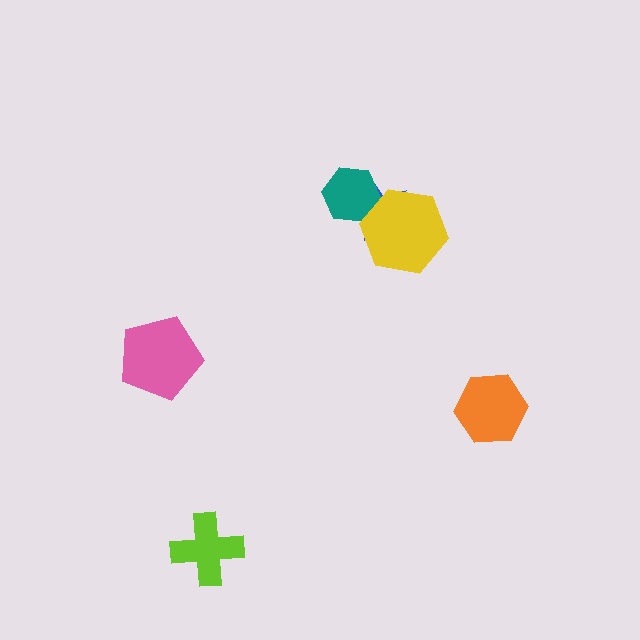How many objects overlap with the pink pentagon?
0 objects overlap with the pink pentagon.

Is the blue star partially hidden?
Yes, it is partially covered by another shape.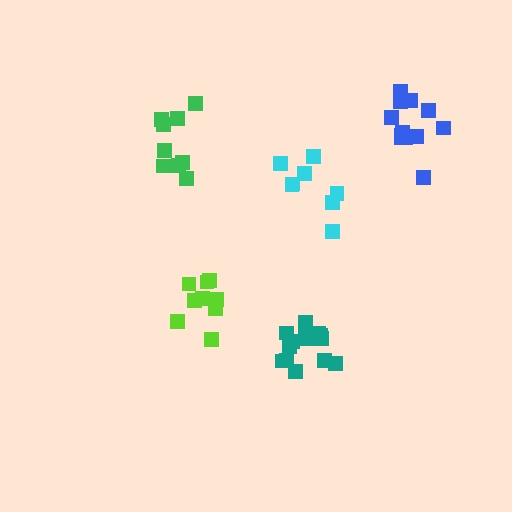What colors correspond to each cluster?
The clusters are colored: cyan, teal, lime, blue, green.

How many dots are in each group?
Group 1: 8 dots, Group 2: 14 dots, Group 3: 9 dots, Group 4: 13 dots, Group 5: 9 dots (53 total).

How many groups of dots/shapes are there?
There are 5 groups.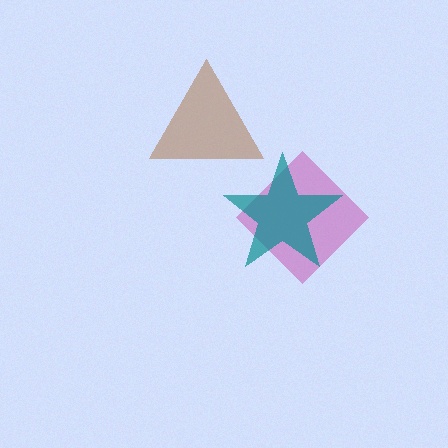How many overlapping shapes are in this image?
There are 3 overlapping shapes in the image.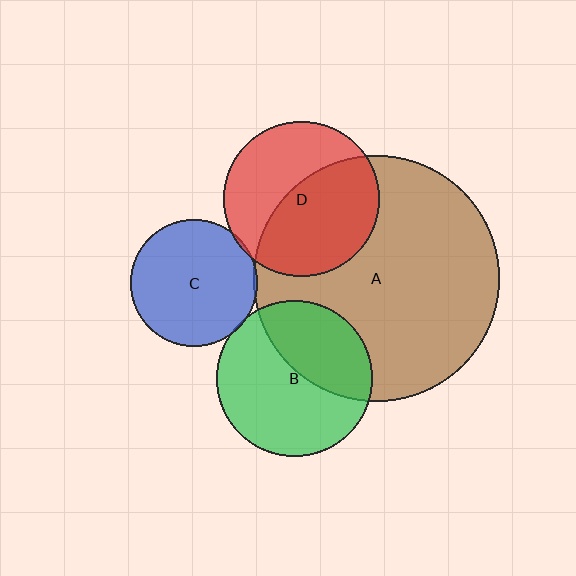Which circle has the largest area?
Circle A (brown).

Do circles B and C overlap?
Yes.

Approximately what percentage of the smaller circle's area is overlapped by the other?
Approximately 5%.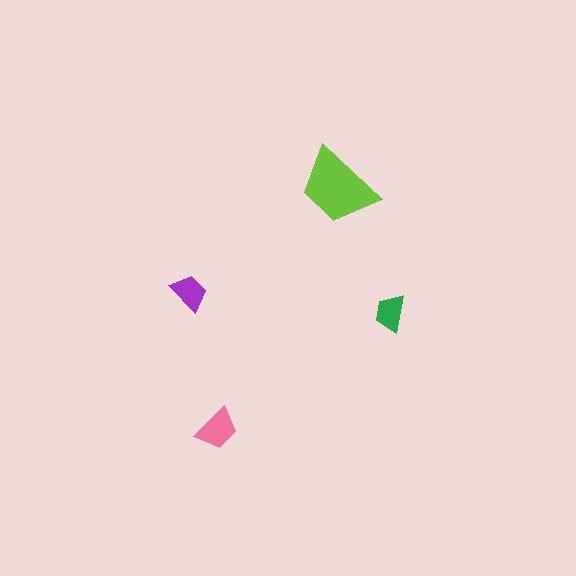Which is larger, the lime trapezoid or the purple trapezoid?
The lime one.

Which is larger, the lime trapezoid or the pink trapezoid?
The lime one.